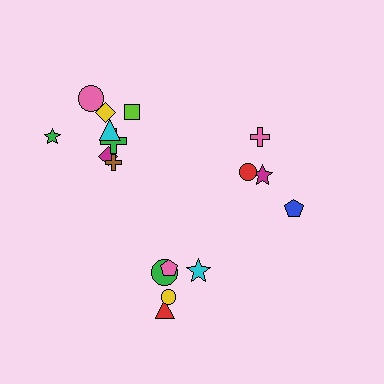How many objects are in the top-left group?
There are 8 objects.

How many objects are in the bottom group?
There are 5 objects.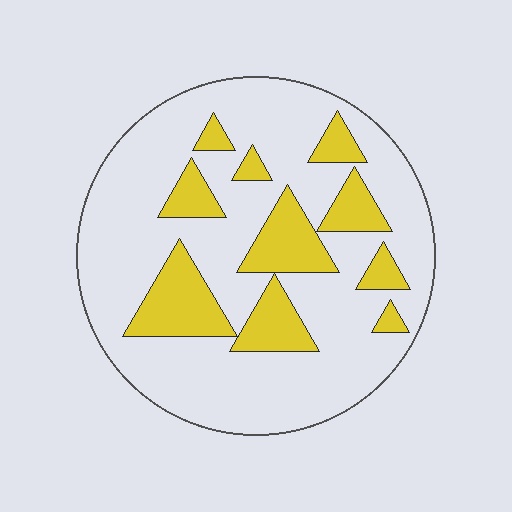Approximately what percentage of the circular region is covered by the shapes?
Approximately 25%.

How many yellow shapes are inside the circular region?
10.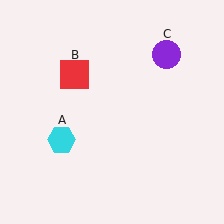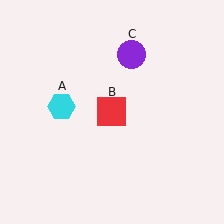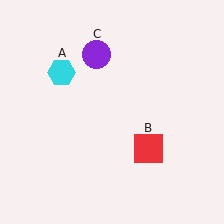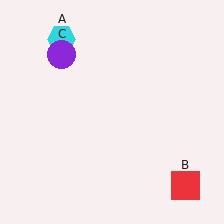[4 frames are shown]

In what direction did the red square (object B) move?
The red square (object B) moved down and to the right.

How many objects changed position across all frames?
3 objects changed position: cyan hexagon (object A), red square (object B), purple circle (object C).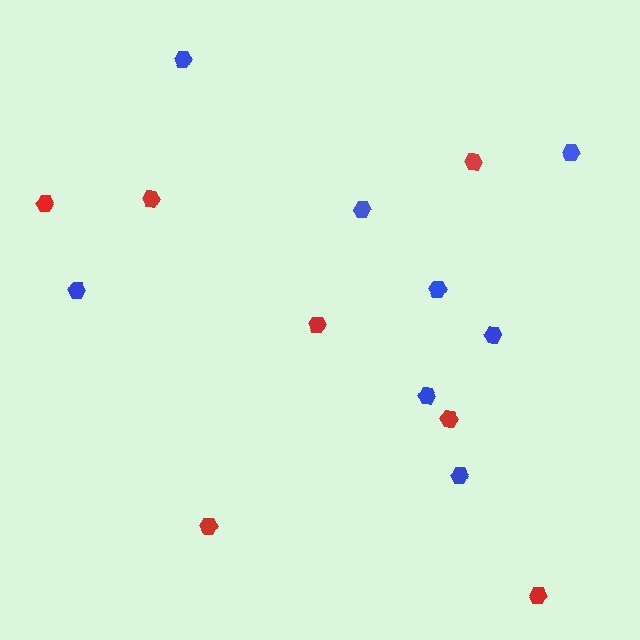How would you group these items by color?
There are 2 groups: one group of blue hexagons (8) and one group of red hexagons (7).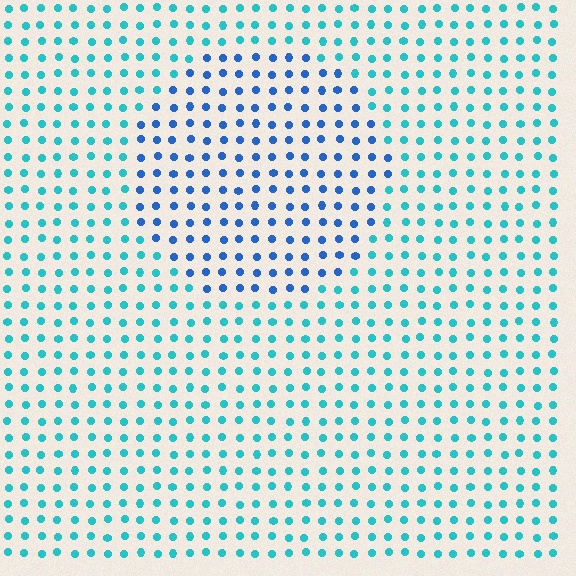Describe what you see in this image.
The image is filled with small cyan elements in a uniform arrangement. A circle-shaped region is visible where the elements are tinted to a slightly different hue, forming a subtle color boundary.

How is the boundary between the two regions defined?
The boundary is defined purely by a slight shift in hue (about 36 degrees). Spacing, size, and orientation are identical on both sides.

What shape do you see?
I see a circle.